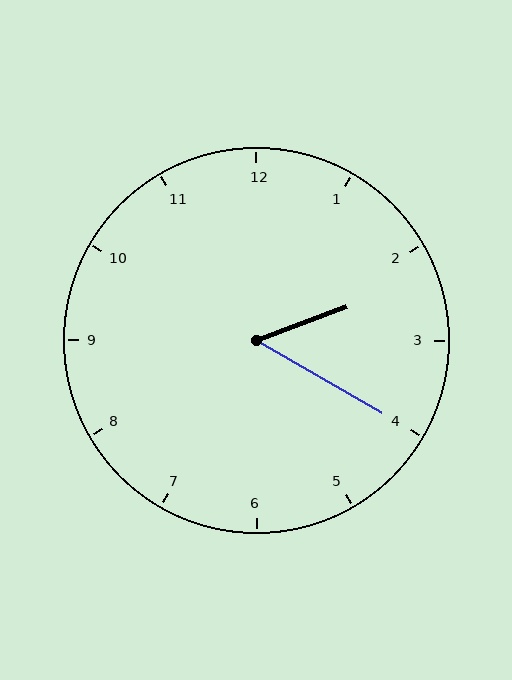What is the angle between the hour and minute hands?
Approximately 50 degrees.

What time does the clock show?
2:20.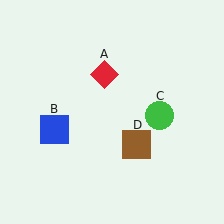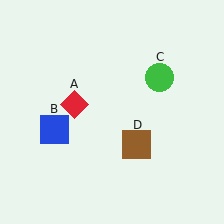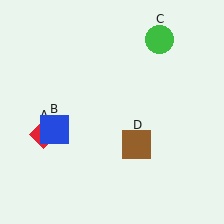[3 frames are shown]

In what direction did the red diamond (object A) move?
The red diamond (object A) moved down and to the left.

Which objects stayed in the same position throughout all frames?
Blue square (object B) and brown square (object D) remained stationary.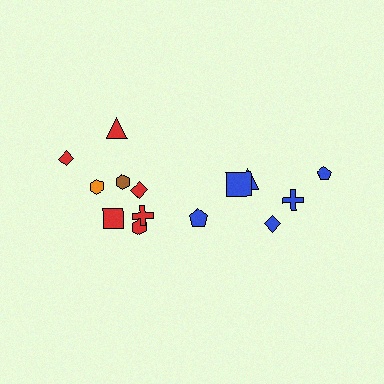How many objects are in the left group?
There are 8 objects.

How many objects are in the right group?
There are 6 objects.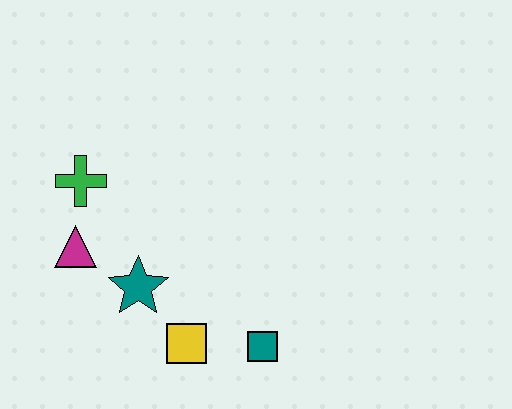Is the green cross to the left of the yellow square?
Yes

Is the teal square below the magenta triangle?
Yes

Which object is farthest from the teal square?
The green cross is farthest from the teal square.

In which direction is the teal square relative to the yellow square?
The teal square is to the right of the yellow square.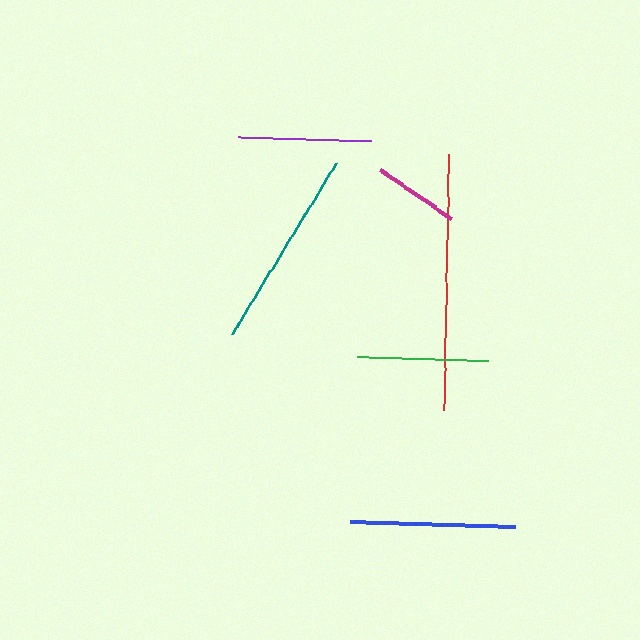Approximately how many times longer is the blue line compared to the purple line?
The blue line is approximately 1.2 times the length of the purple line.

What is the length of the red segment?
The red segment is approximately 256 pixels long.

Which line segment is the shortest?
The magenta line is the shortest at approximately 87 pixels.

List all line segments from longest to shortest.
From longest to shortest: red, teal, blue, purple, green, magenta.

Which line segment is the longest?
The red line is the longest at approximately 256 pixels.